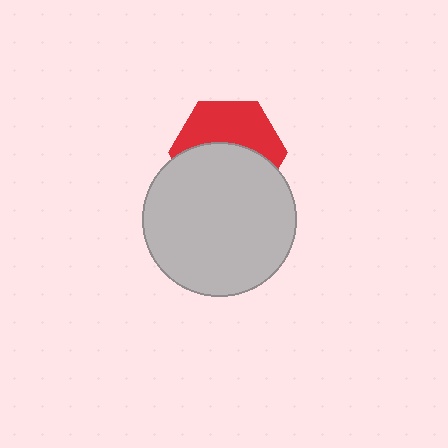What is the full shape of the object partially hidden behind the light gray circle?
The partially hidden object is a red hexagon.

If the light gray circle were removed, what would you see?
You would see the complete red hexagon.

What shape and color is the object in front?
The object in front is a light gray circle.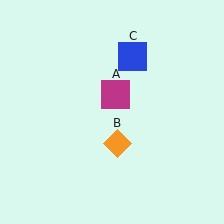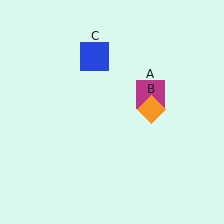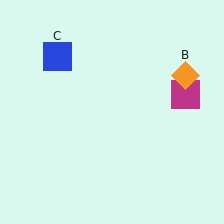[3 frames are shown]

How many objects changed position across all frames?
3 objects changed position: magenta square (object A), orange diamond (object B), blue square (object C).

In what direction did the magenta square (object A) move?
The magenta square (object A) moved right.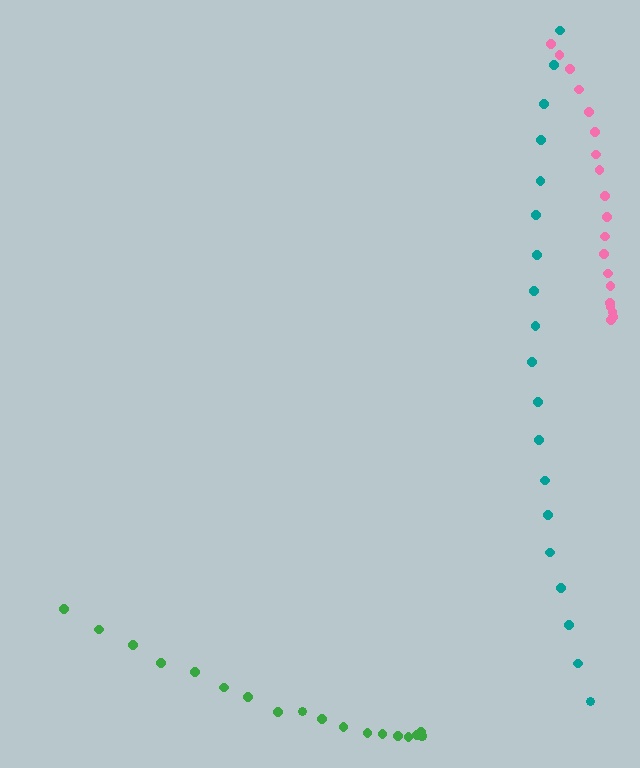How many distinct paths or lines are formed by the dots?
There are 3 distinct paths.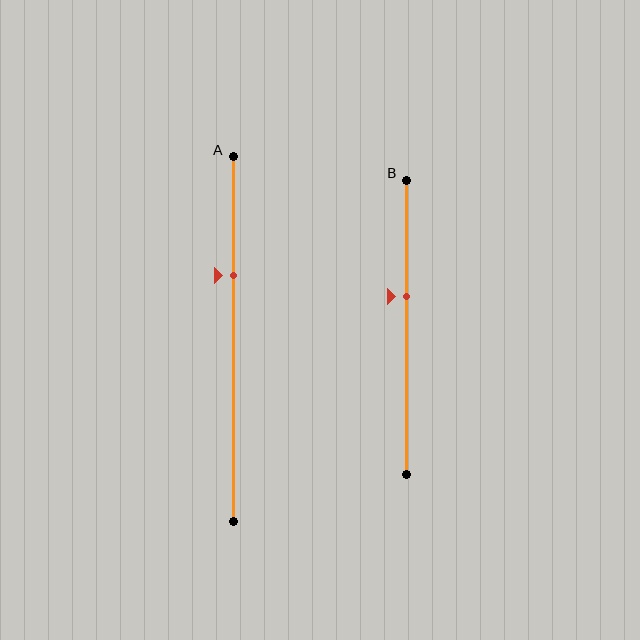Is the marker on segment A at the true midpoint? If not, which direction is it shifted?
No, the marker on segment A is shifted upward by about 17% of the segment length.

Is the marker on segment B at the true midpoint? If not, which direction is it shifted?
No, the marker on segment B is shifted upward by about 11% of the segment length.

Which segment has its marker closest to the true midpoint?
Segment B has its marker closest to the true midpoint.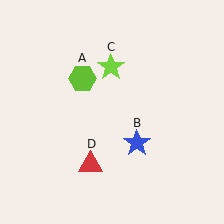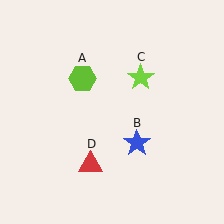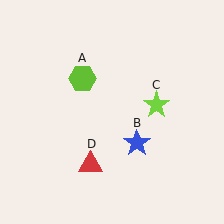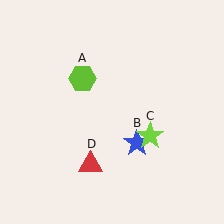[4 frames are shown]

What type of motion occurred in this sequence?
The lime star (object C) rotated clockwise around the center of the scene.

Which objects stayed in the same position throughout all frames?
Lime hexagon (object A) and blue star (object B) and red triangle (object D) remained stationary.